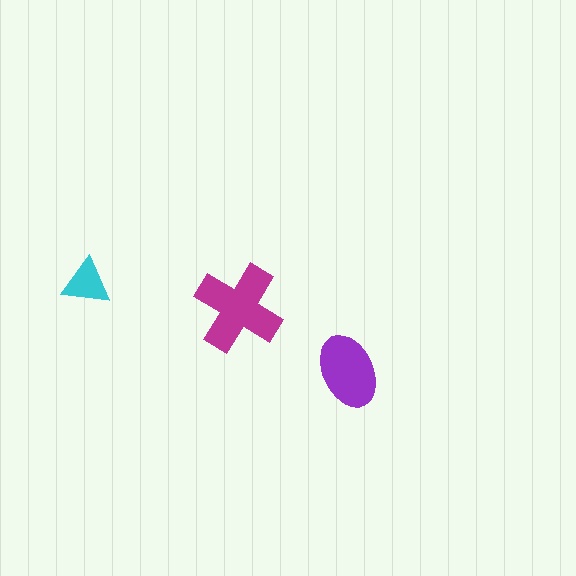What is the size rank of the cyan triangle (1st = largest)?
3rd.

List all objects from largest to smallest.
The magenta cross, the purple ellipse, the cyan triangle.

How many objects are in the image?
There are 3 objects in the image.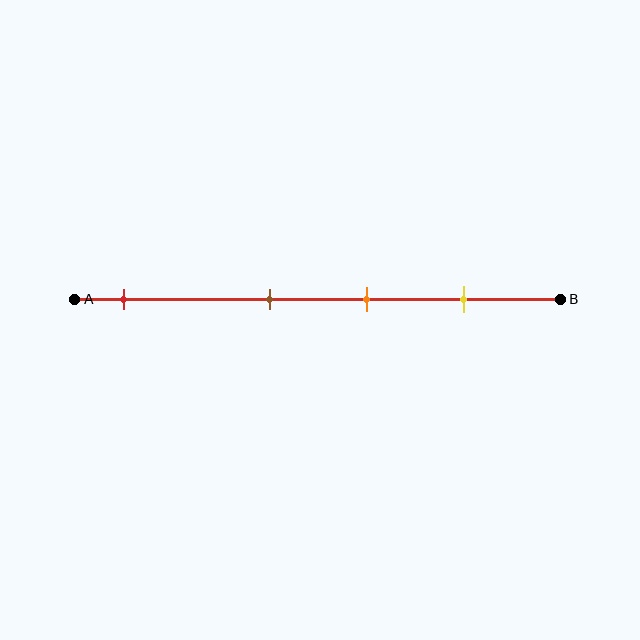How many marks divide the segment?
There are 4 marks dividing the segment.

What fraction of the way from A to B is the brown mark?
The brown mark is approximately 40% (0.4) of the way from A to B.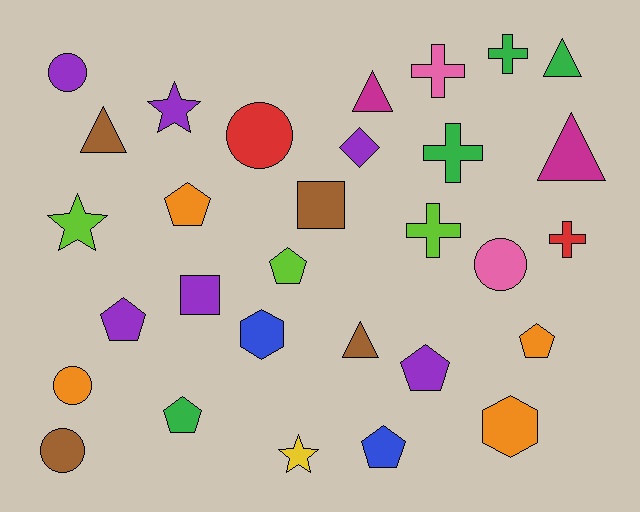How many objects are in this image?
There are 30 objects.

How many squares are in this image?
There are 2 squares.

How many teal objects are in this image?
There are no teal objects.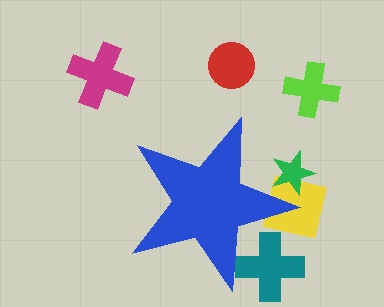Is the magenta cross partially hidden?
No, the magenta cross is fully visible.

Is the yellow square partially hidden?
Yes, the yellow square is partially hidden behind the blue star.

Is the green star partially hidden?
Yes, the green star is partially hidden behind the blue star.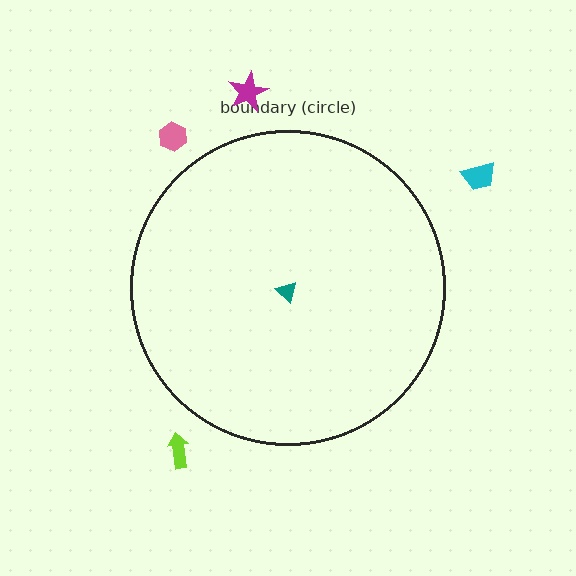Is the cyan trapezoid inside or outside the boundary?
Outside.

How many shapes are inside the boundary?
1 inside, 4 outside.